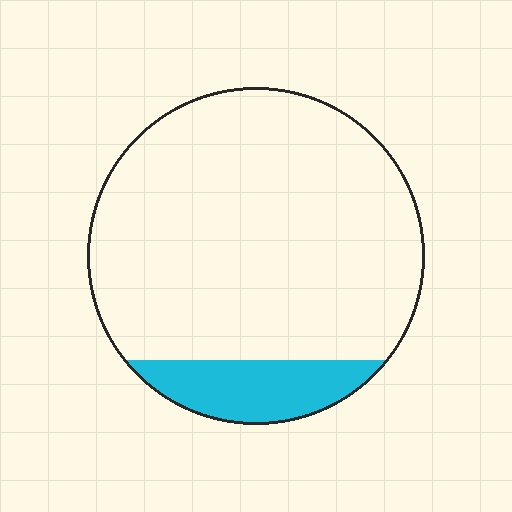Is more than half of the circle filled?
No.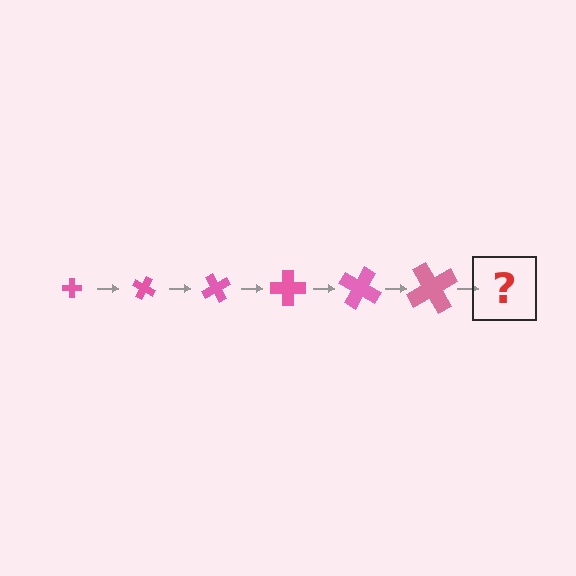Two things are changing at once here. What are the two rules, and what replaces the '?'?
The two rules are that the cross grows larger each step and it rotates 30 degrees each step. The '?' should be a cross, larger than the previous one and rotated 180 degrees from the start.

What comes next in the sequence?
The next element should be a cross, larger than the previous one and rotated 180 degrees from the start.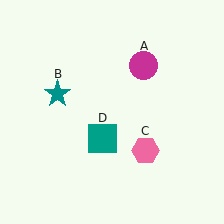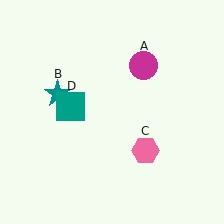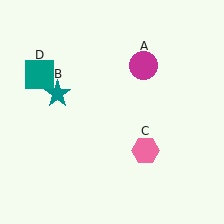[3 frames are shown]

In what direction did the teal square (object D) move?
The teal square (object D) moved up and to the left.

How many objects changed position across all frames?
1 object changed position: teal square (object D).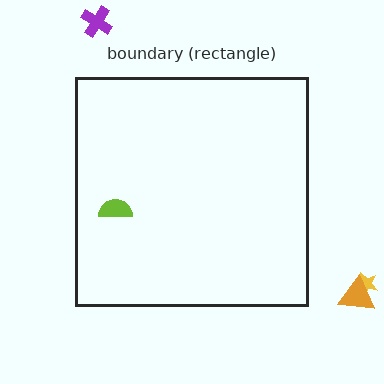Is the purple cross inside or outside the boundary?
Outside.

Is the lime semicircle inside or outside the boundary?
Inside.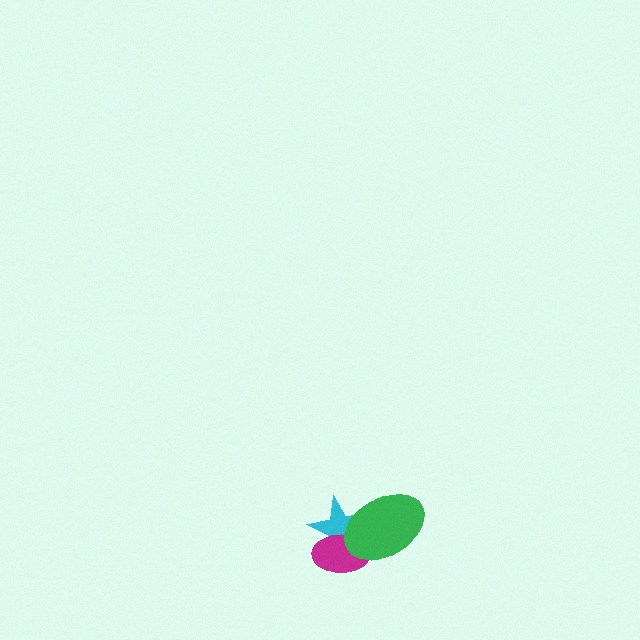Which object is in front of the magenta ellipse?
The green ellipse is in front of the magenta ellipse.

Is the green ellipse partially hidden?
No, no other shape covers it.